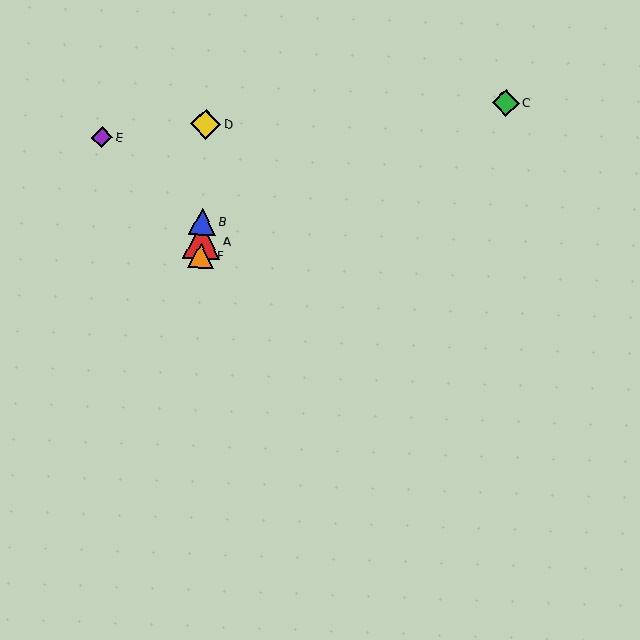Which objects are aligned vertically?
Objects A, B, D, F are aligned vertically.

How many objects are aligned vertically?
4 objects (A, B, D, F) are aligned vertically.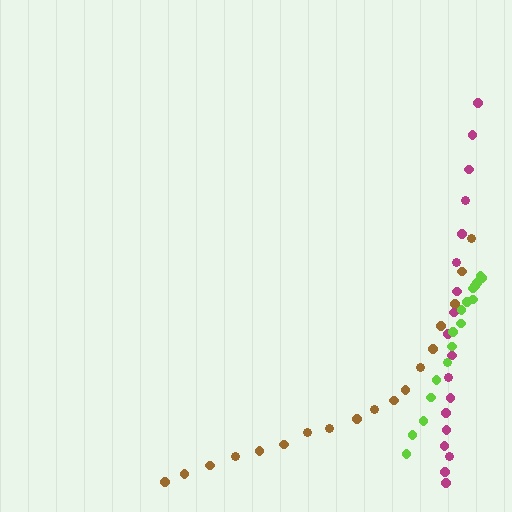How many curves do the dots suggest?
There are 3 distinct paths.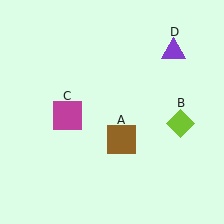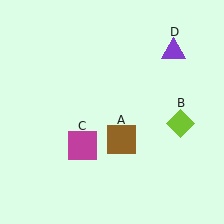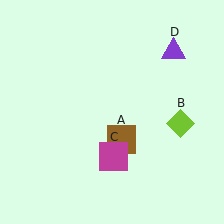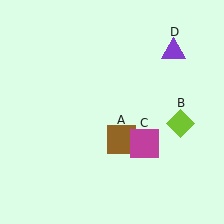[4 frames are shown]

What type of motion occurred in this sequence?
The magenta square (object C) rotated counterclockwise around the center of the scene.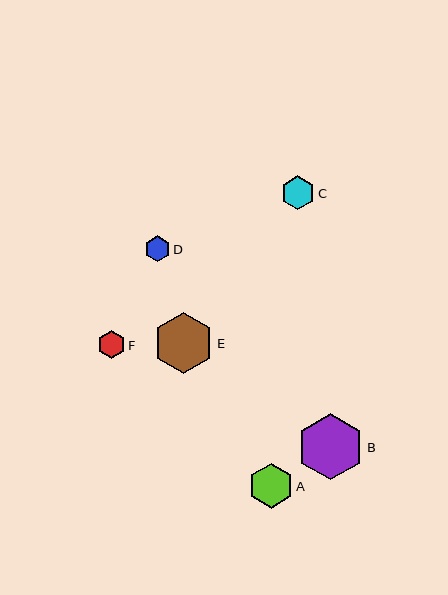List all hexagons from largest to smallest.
From largest to smallest: B, E, A, C, F, D.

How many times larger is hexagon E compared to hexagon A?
Hexagon E is approximately 1.4 times the size of hexagon A.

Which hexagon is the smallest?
Hexagon D is the smallest with a size of approximately 26 pixels.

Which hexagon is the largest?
Hexagon B is the largest with a size of approximately 66 pixels.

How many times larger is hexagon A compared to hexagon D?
Hexagon A is approximately 1.7 times the size of hexagon D.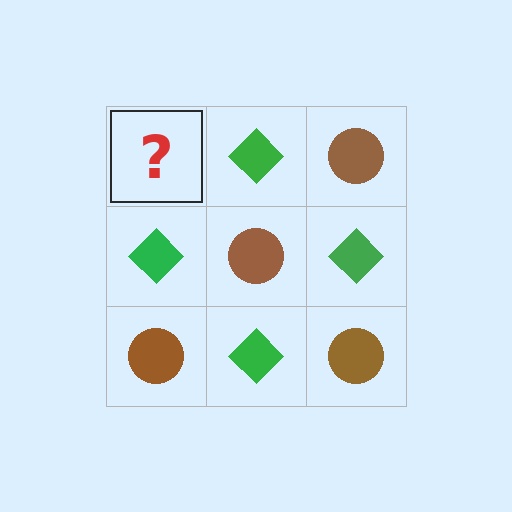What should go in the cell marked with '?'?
The missing cell should contain a brown circle.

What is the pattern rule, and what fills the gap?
The rule is that it alternates brown circle and green diamond in a checkerboard pattern. The gap should be filled with a brown circle.